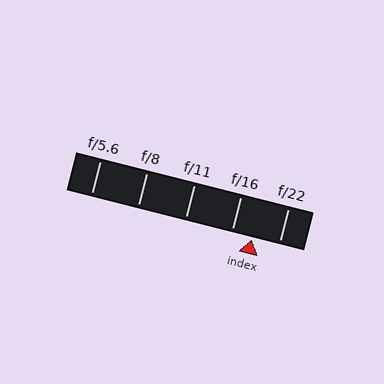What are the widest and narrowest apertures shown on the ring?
The widest aperture shown is f/5.6 and the narrowest is f/22.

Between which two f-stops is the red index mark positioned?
The index mark is between f/16 and f/22.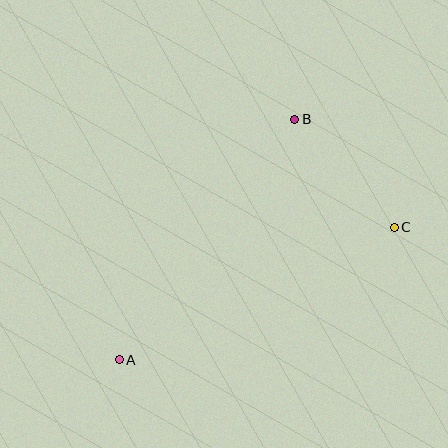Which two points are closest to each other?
Points B and C are closest to each other.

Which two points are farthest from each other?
Points A and C are farthest from each other.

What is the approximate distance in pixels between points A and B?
The distance between A and B is approximately 298 pixels.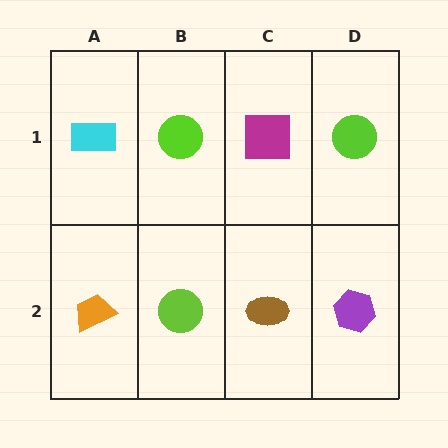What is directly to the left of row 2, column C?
A lime circle.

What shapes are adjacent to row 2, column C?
A magenta square (row 1, column C), a lime circle (row 2, column B), a purple hexagon (row 2, column D).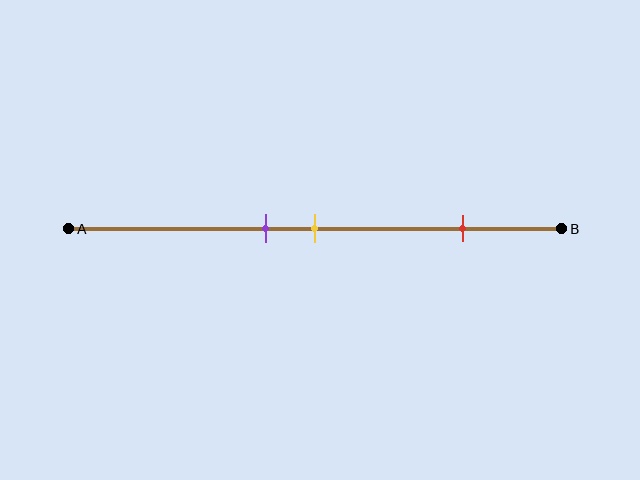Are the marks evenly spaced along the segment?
No, the marks are not evenly spaced.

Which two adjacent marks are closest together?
The purple and yellow marks are the closest adjacent pair.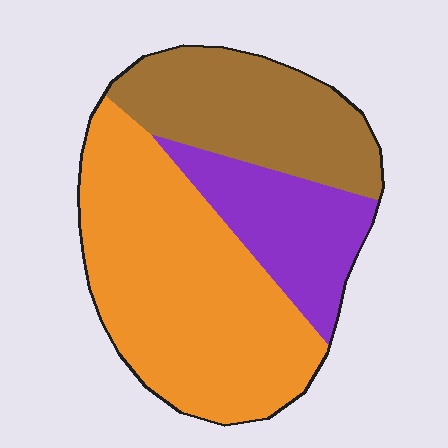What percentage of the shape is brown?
Brown takes up about one quarter (1/4) of the shape.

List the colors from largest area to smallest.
From largest to smallest: orange, brown, purple.